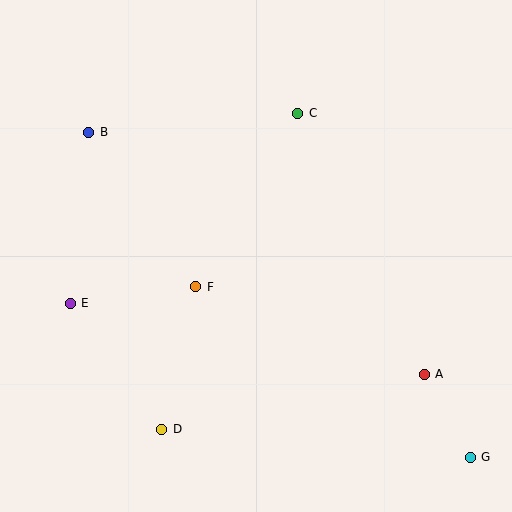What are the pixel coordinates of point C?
Point C is at (298, 113).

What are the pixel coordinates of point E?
Point E is at (70, 303).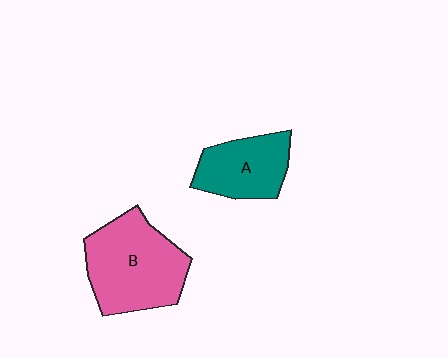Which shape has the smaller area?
Shape A (teal).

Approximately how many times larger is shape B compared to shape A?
Approximately 1.5 times.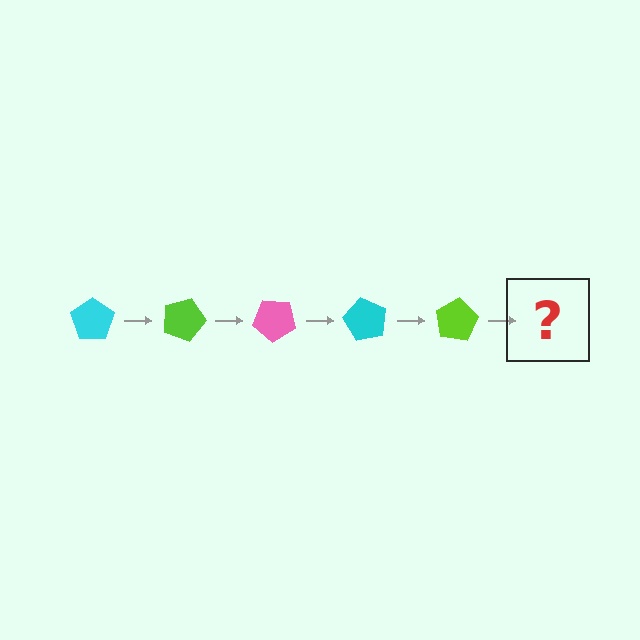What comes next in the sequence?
The next element should be a pink pentagon, rotated 100 degrees from the start.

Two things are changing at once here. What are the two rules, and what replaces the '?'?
The two rules are that it rotates 20 degrees each step and the color cycles through cyan, lime, and pink. The '?' should be a pink pentagon, rotated 100 degrees from the start.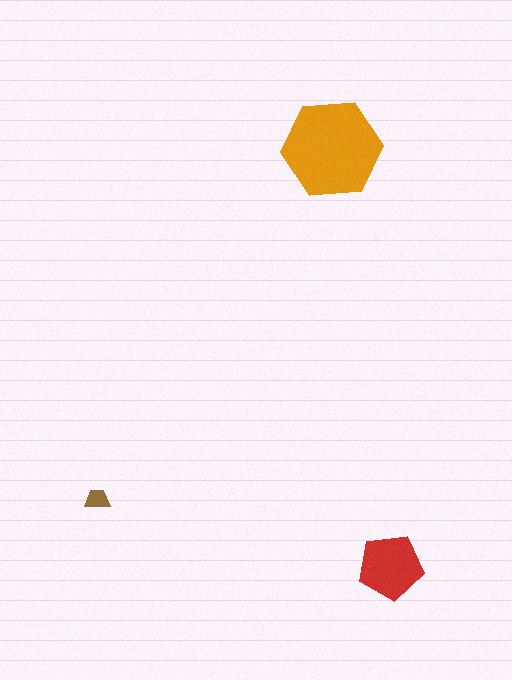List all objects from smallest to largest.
The brown trapezoid, the red pentagon, the orange hexagon.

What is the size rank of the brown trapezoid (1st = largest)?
3rd.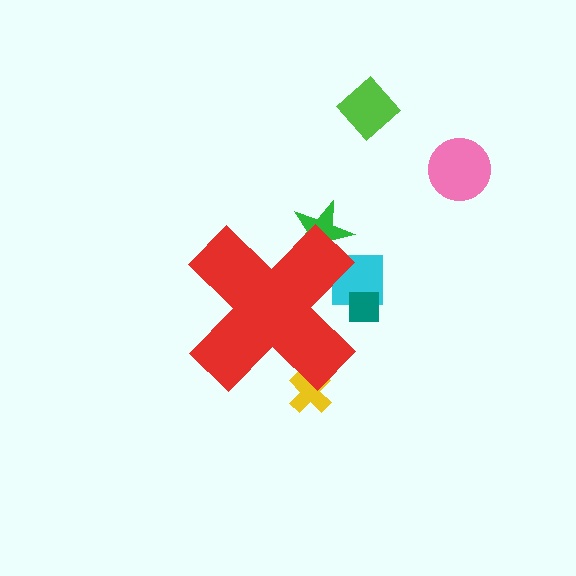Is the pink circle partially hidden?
No, the pink circle is fully visible.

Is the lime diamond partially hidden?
No, the lime diamond is fully visible.